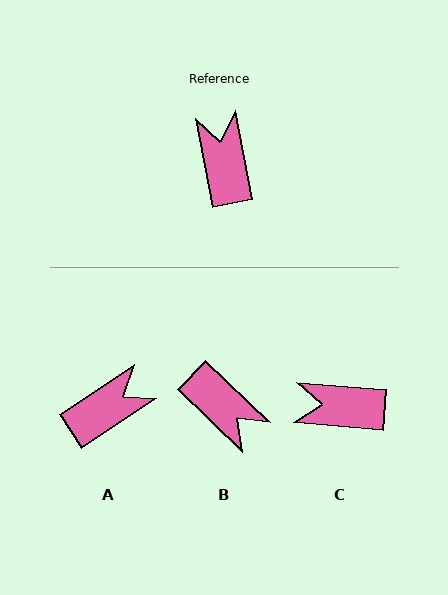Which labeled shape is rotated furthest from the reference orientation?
B, about 145 degrees away.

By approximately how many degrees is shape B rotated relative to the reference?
Approximately 145 degrees clockwise.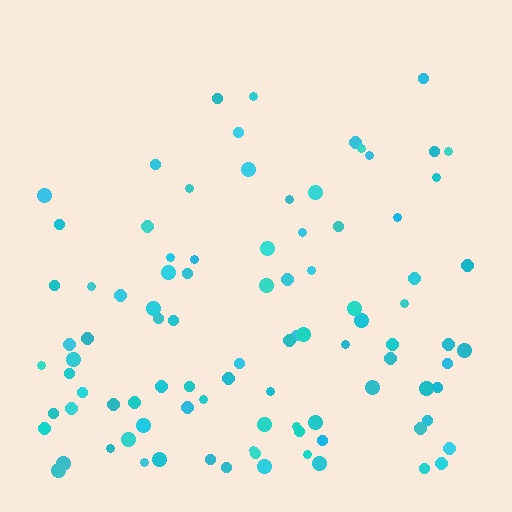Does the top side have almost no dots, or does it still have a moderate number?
Still a moderate number, just noticeably fewer than the bottom.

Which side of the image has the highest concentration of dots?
The bottom.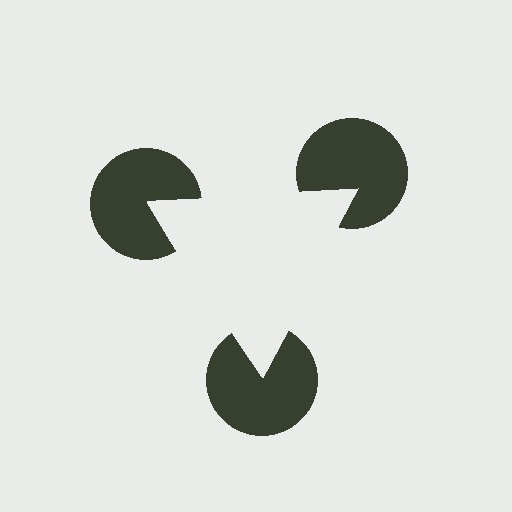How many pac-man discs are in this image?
There are 3 — one at each vertex of the illusory triangle.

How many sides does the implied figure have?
3 sides.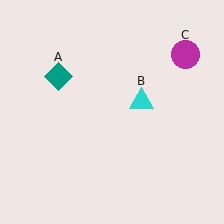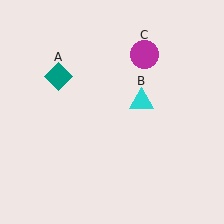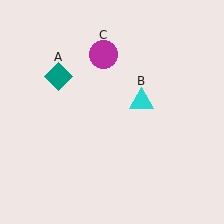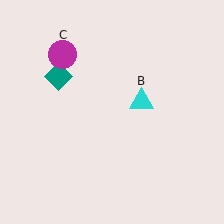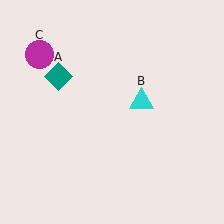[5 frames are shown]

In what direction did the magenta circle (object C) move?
The magenta circle (object C) moved left.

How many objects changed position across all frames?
1 object changed position: magenta circle (object C).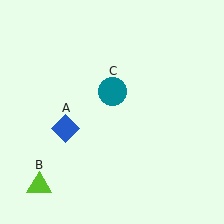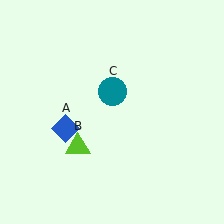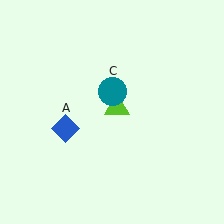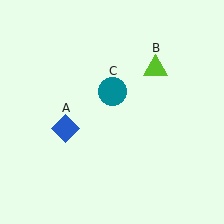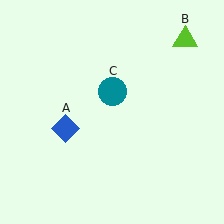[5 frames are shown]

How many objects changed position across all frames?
1 object changed position: lime triangle (object B).